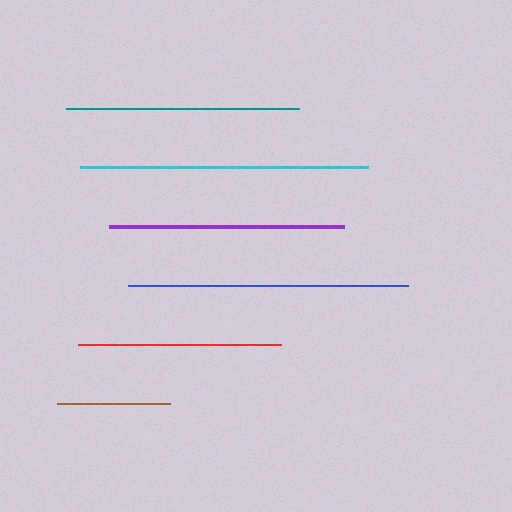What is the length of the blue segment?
The blue segment is approximately 279 pixels long.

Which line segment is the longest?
The cyan line is the longest at approximately 287 pixels.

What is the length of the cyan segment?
The cyan segment is approximately 287 pixels long.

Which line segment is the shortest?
The brown line is the shortest at approximately 113 pixels.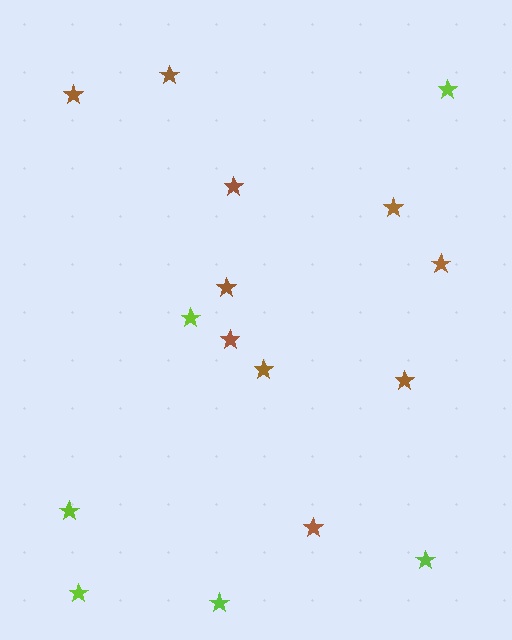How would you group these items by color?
There are 2 groups: one group of lime stars (6) and one group of brown stars (10).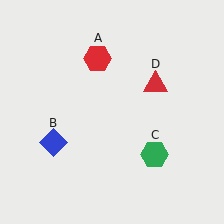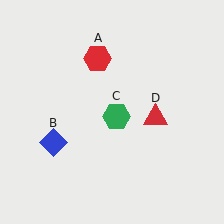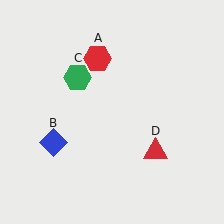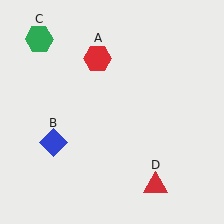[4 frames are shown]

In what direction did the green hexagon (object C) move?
The green hexagon (object C) moved up and to the left.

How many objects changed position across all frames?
2 objects changed position: green hexagon (object C), red triangle (object D).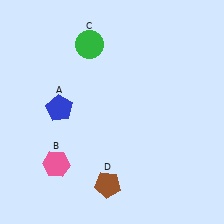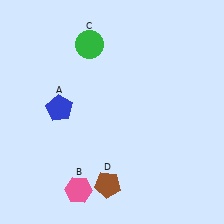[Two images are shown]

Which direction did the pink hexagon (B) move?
The pink hexagon (B) moved down.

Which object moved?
The pink hexagon (B) moved down.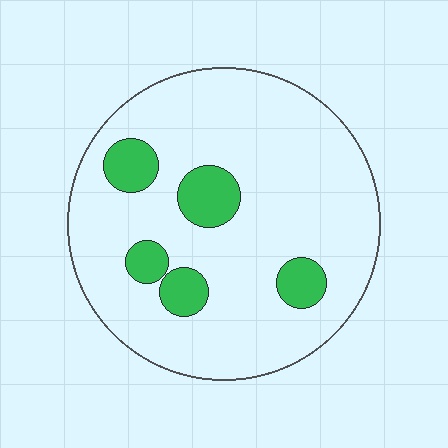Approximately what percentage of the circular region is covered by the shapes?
Approximately 15%.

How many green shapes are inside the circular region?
5.